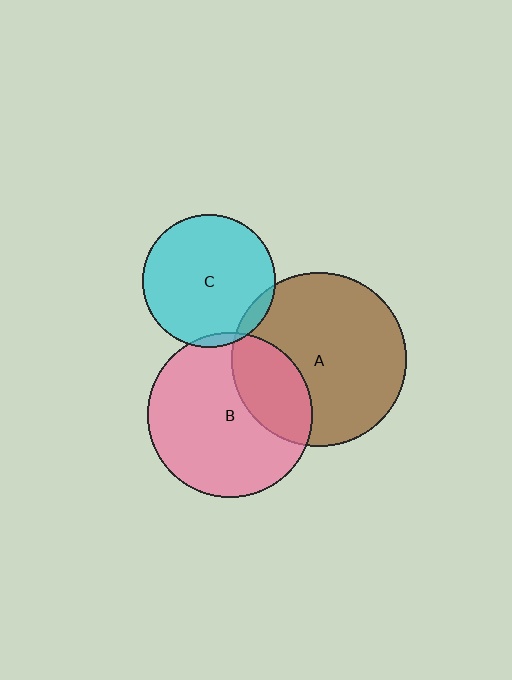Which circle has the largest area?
Circle A (brown).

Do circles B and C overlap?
Yes.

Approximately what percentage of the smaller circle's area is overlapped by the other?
Approximately 5%.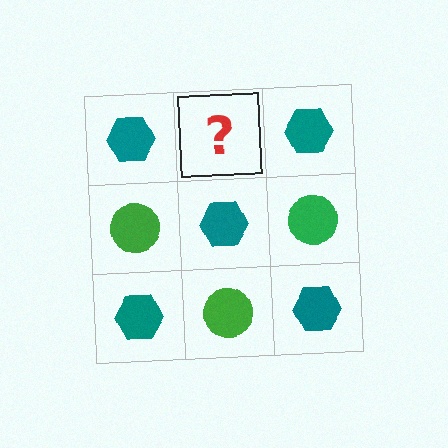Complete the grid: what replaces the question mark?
The question mark should be replaced with a green circle.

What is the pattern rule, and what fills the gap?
The rule is that it alternates teal hexagon and green circle in a checkerboard pattern. The gap should be filled with a green circle.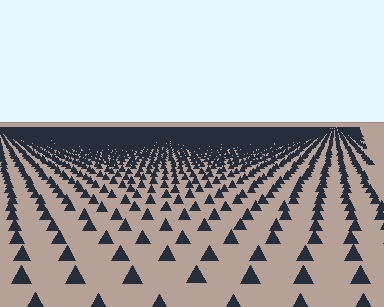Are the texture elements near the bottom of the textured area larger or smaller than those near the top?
Larger. Near the bottom, elements are closer to the viewer and appear at a bigger on-screen size.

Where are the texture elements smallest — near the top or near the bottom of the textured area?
Near the top.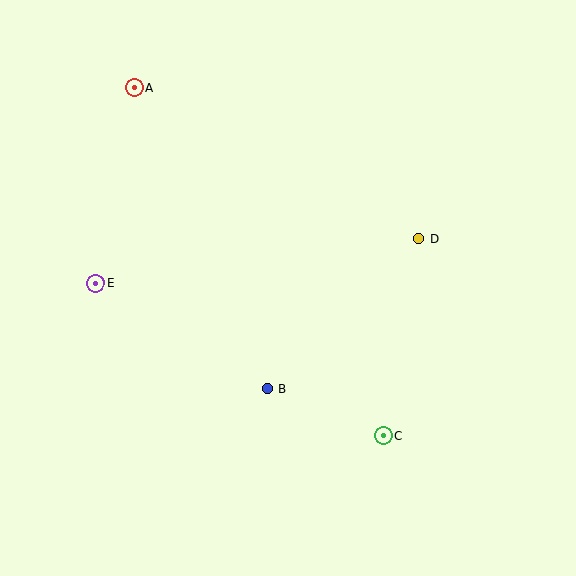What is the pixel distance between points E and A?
The distance between E and A is 199 pixels.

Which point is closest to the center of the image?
Point B at (268, 389) is closest to the center.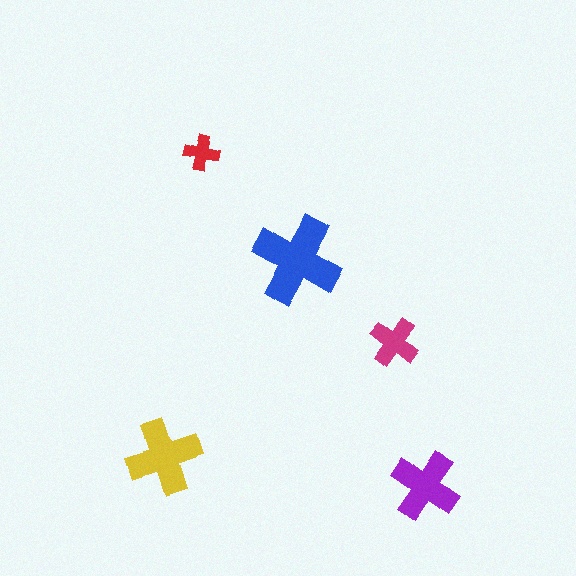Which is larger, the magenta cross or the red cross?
The magenta one.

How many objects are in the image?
There are 5 objects in the image.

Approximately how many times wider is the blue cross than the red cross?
About 2.5 times wider.